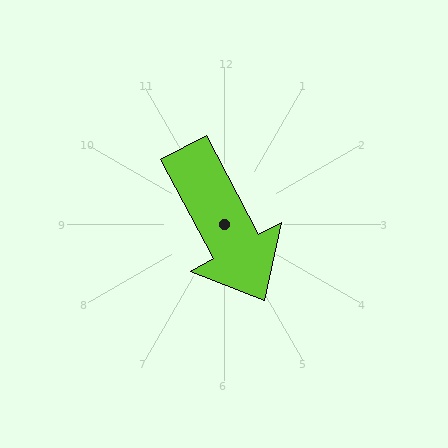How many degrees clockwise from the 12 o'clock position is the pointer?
Approximately 152 degrees.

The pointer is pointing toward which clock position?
Roughly 5 o'clock.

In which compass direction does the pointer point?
Southeast.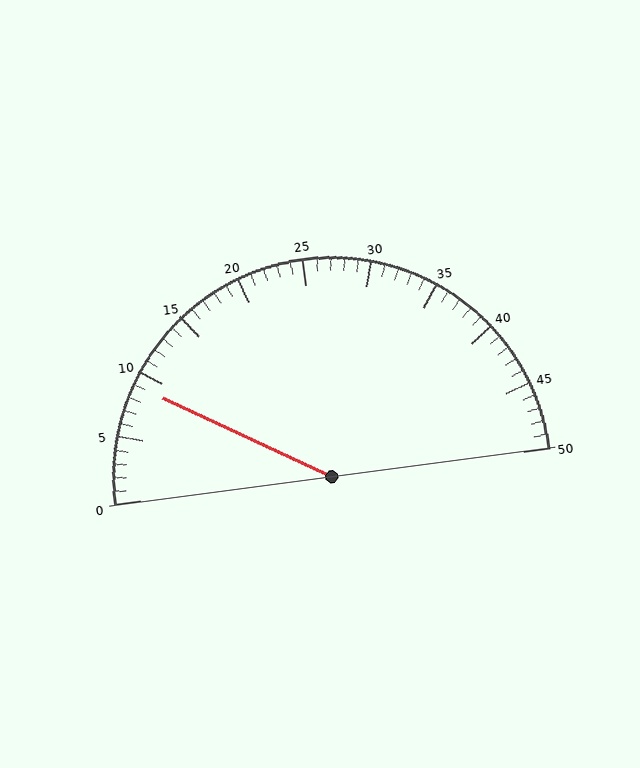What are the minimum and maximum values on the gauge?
The gauge ranges from 0 to 50.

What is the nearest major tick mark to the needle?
The nearest major tick mark is 10.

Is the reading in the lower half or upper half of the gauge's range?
The reading is in the lower half of the range (0 to 50).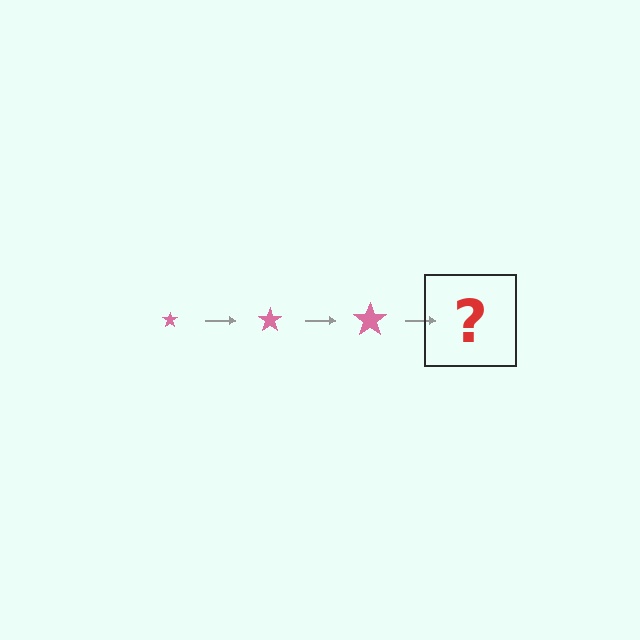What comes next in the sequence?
The next element should be a pink star, larger than the previous one.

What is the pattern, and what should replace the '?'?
The pattern is that the star gets progressively larger each step. The '?' should be a pink star, larger than the previous one.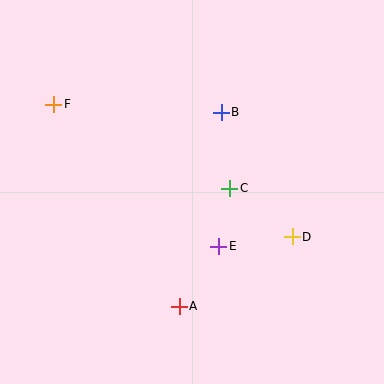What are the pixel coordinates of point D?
Point D is at (292, 237).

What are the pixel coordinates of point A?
Point A is at (179, 306).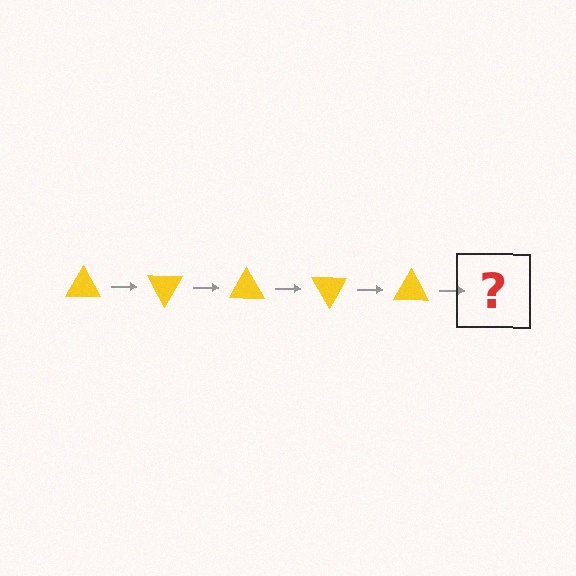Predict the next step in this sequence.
The next step is a yellow triangle rotated 300 degrees.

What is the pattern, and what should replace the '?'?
The pattern is that the triangle rotates 60 degrees each step. The '?' should be a yellow triangle rotated 300 degrees.